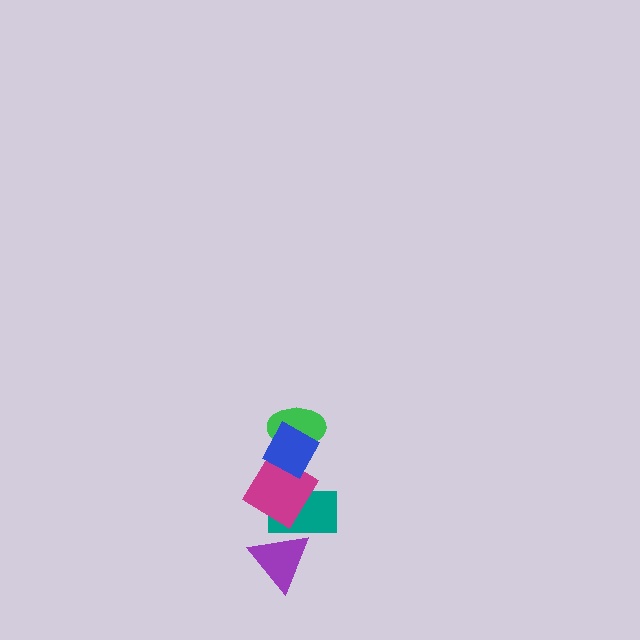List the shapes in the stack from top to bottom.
From top to bottom: the blue square, the green ellipse, the magenta diamond, the teal rectangle, the purple triangle.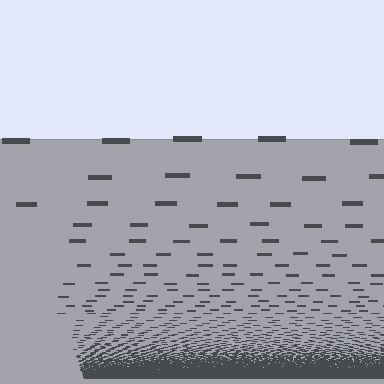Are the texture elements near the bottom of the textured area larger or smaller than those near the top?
Smaller. The gradient is inverted — elements near the bottom are smaller and denser.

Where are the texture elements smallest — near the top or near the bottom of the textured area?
Near the bottom.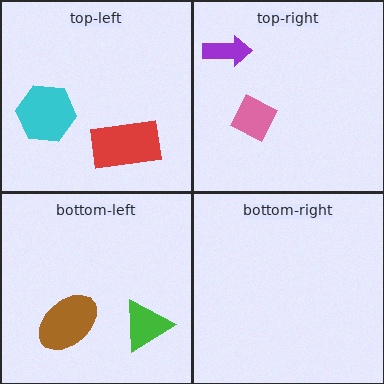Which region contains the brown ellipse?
The bottom-left region.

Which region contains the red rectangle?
The top-left region.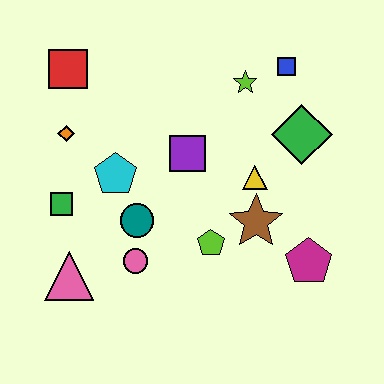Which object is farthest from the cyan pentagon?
The magenta pentagon is farthest from the cyan pentagon.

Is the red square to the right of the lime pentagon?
No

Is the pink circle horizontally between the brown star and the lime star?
No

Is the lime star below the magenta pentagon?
No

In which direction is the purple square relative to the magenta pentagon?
The purple square is to the left of the magenta pentagon.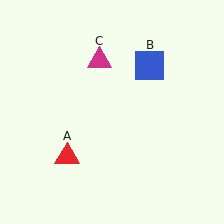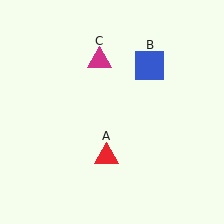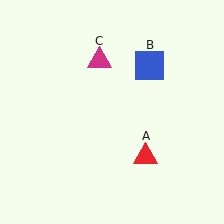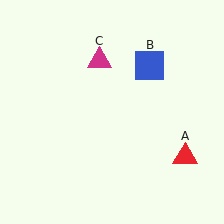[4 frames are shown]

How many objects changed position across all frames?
1 object changed position: red triangle (object A).